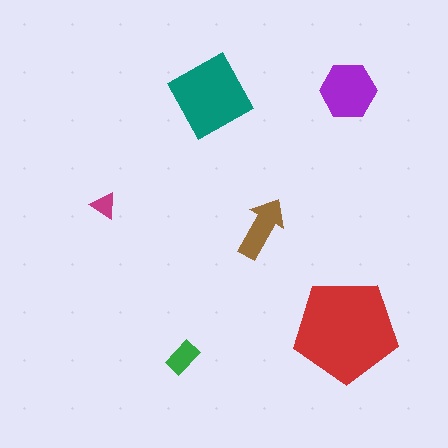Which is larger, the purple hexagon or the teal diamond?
The teal diamond.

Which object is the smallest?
The magenta triangle.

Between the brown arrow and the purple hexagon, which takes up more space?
The purple hexagon.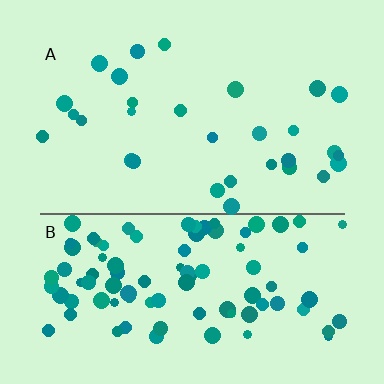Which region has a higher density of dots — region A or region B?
B (the bottom).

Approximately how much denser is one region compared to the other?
Approximately 3.2× — region B over region A.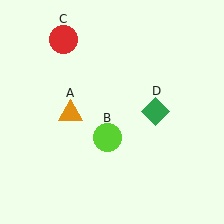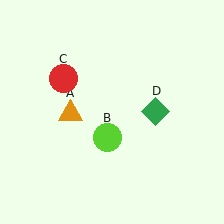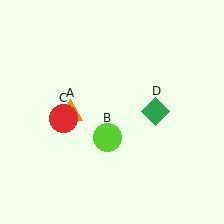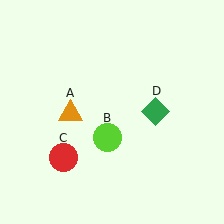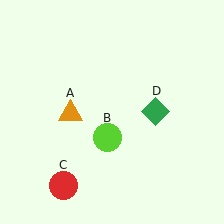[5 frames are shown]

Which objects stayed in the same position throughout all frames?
Orange triangle (object A) and lime circle (object B) and green diamond (object D) remained stationary.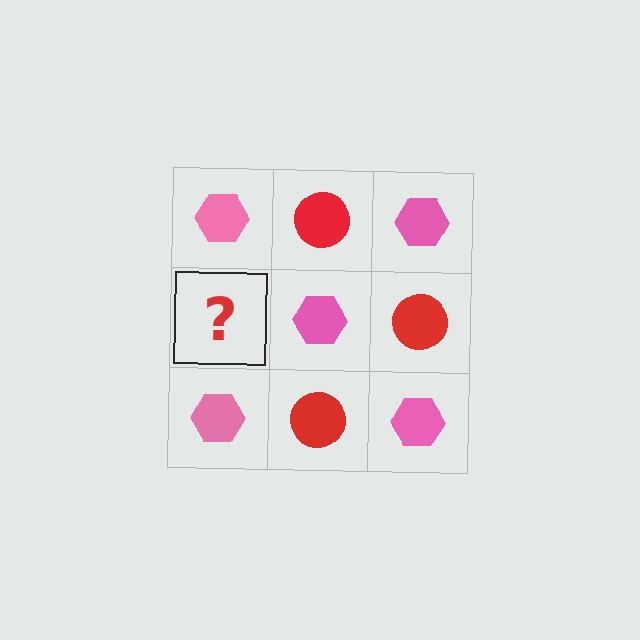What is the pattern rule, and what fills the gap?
The rule is that it alternates pink hexagon and red circle in a checkerboard pattern. The gap should be filled with a red circle.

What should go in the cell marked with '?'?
The missing cell should contain a red circle.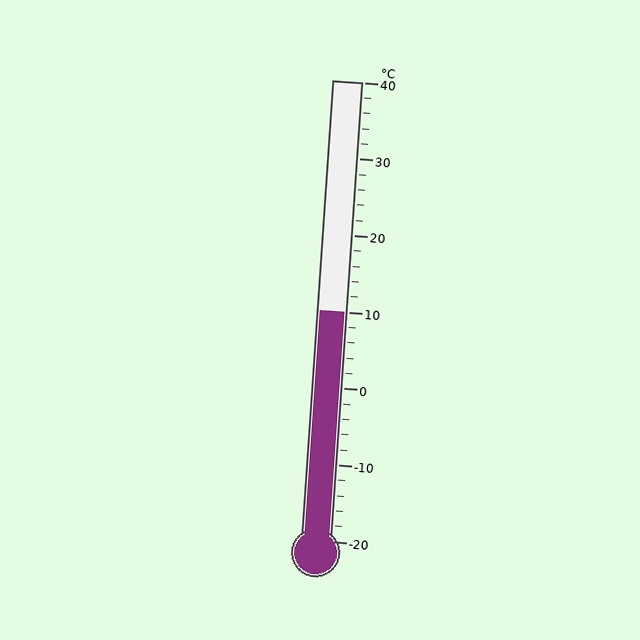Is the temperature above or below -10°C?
The temperature is above -10°C.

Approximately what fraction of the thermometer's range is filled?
The thermometer is filled to approximately 50% of its range.